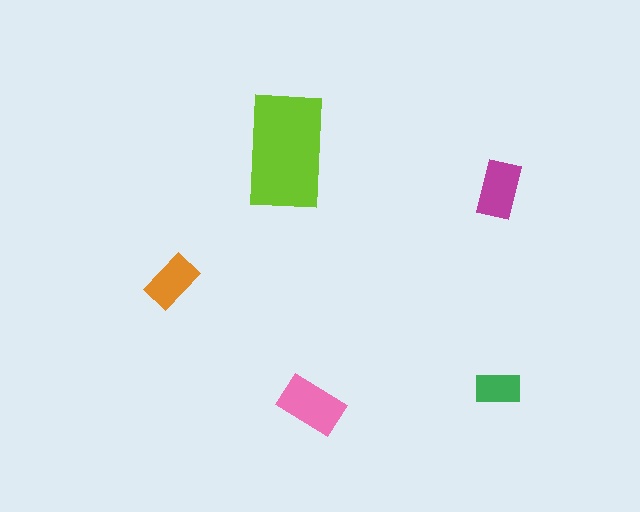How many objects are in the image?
There are 5 objects in the image.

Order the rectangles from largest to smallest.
the lime one, the pink one, the magenta one, the orange one, the green one.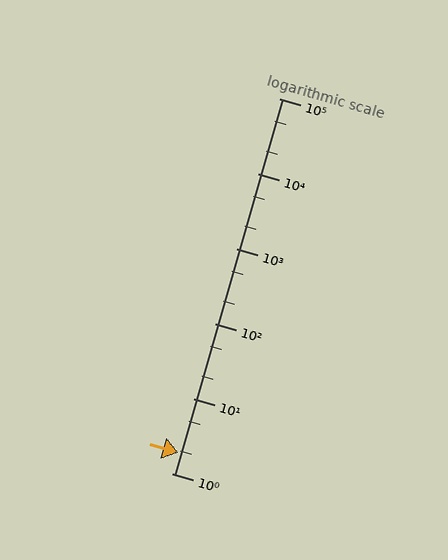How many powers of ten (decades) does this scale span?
The scale spans 5 decades, from 1 to 100000.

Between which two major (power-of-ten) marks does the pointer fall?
The pointer is between 1 and 10.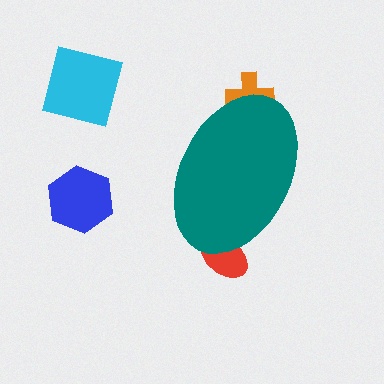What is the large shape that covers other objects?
A teal ellipse.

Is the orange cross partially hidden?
Yes, the orange cross is partially hidden behind the teal ellipse.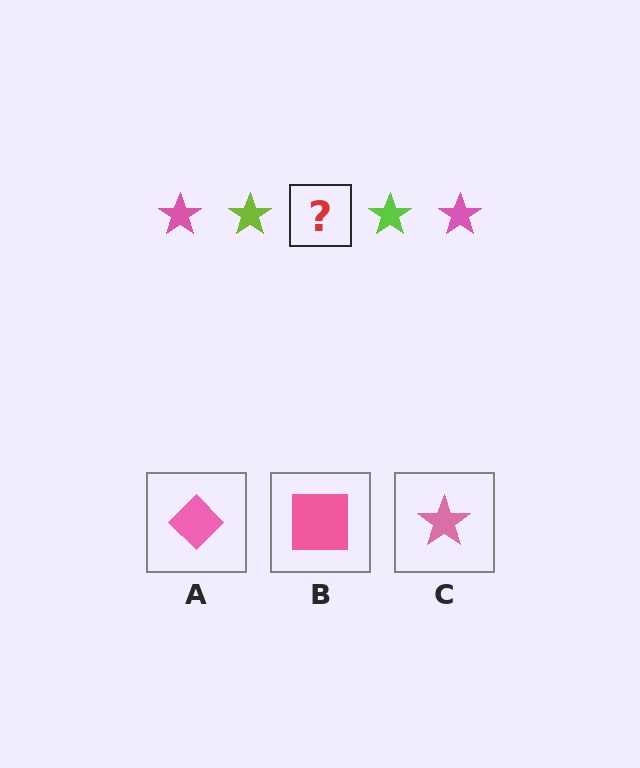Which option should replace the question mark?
Option C.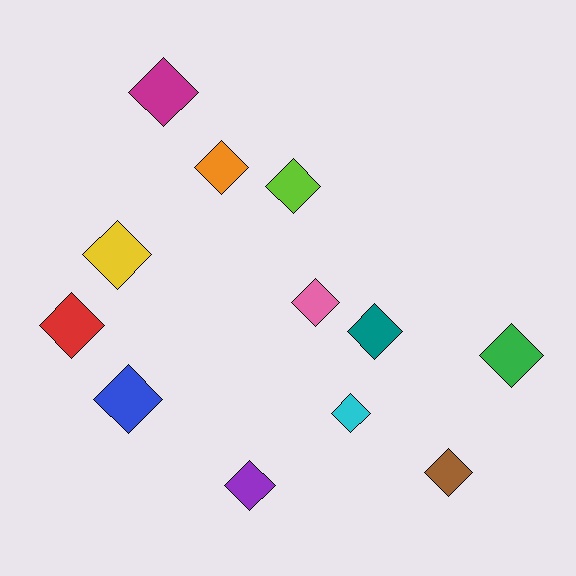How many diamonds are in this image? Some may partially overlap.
There are 12 diamonds.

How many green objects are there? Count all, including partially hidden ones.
There is 1 green object.